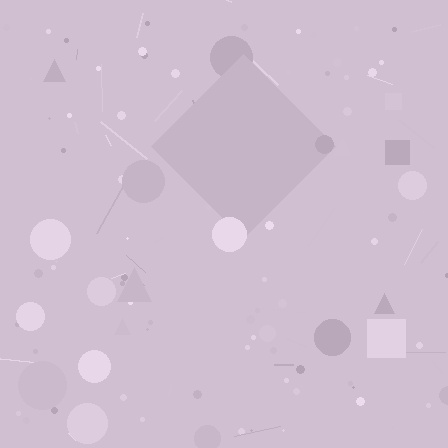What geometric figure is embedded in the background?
A diamond is embedded in the background.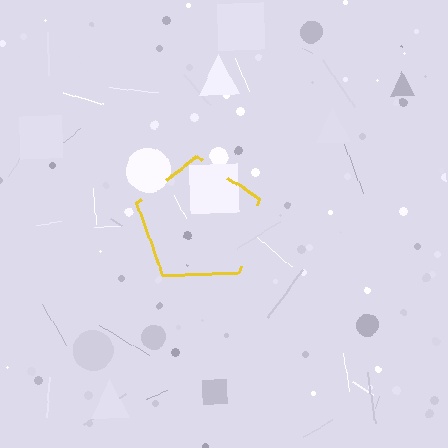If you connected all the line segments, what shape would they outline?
They would outline a pentagon.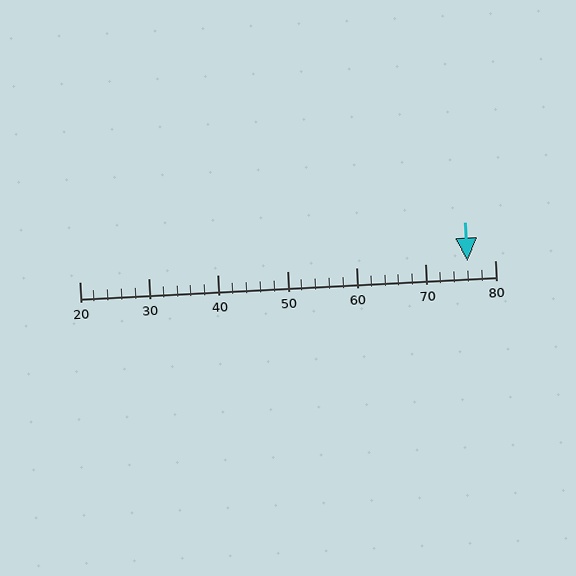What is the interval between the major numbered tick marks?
The major tick marks are spaced 10 units apart.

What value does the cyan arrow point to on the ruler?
The cyan arrow points to approximately 76.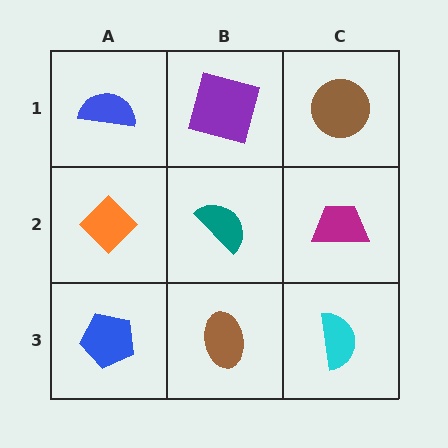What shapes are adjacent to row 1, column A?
An orange diamond (row 2, column A), a purple square (row 1, column B).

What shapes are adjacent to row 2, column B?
A purple square (row 1, column B), a brown ellipse (row 3, column B), an orange diamond (row 2, column A), a magenta trapezoid (row 2, column C).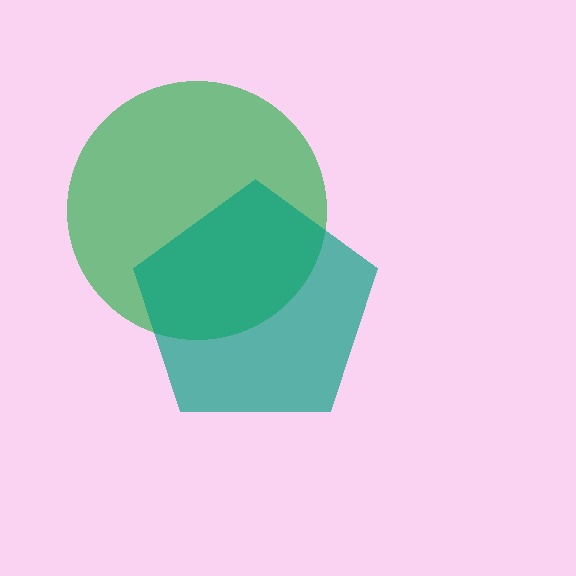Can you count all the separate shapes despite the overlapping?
Yes, there are 2 separate shapes.